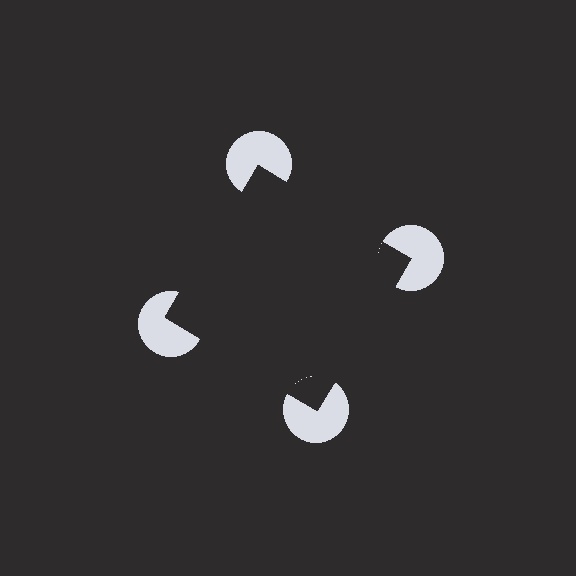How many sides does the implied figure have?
4 sides.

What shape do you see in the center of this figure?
An illusory square — its edges are inferred from the aligned wedge cuts in the pac-man discs, not physically drawn.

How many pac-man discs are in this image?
There are 4 — one at each vertex of the illusory square.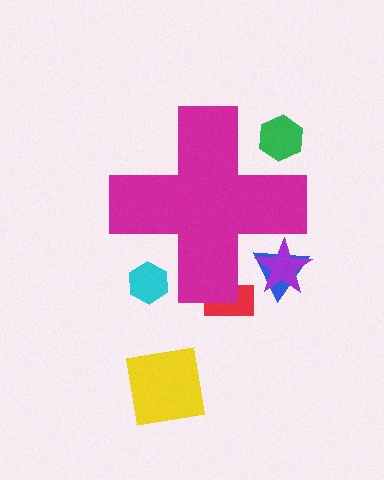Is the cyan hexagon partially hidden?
Yes, the cyan hexagon is partially hidden behind the magenta cross.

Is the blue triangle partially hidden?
Yes, the blue triangle is partially hidden behind the magenta cross.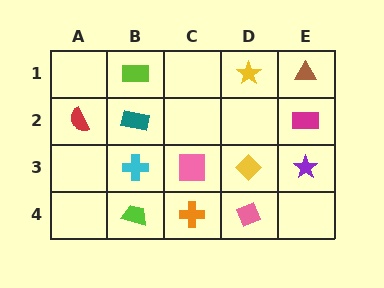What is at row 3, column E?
A purple star.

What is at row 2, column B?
A teal rectangle.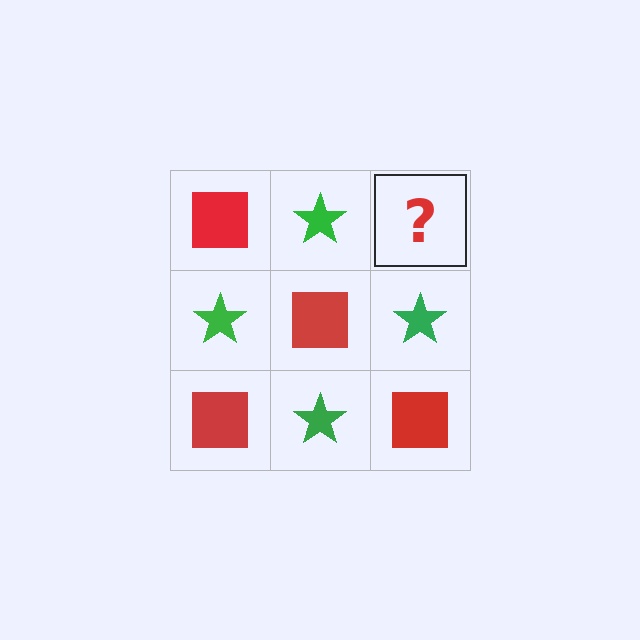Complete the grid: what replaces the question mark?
The question mark should be replaced with a red square.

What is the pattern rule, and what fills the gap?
The rule is that it alternates red square and green star in a checkerboard pattern. The gap should be filled with a red square.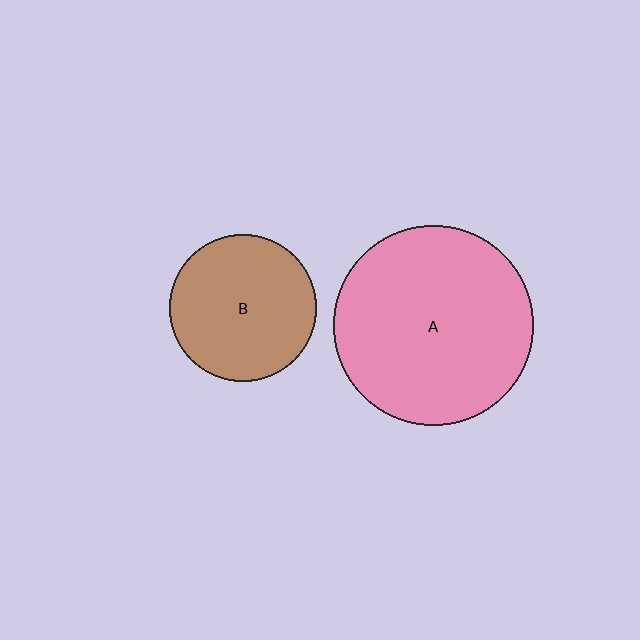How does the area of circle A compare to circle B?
Approximately 1.9 times.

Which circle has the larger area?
Circle A (pink).